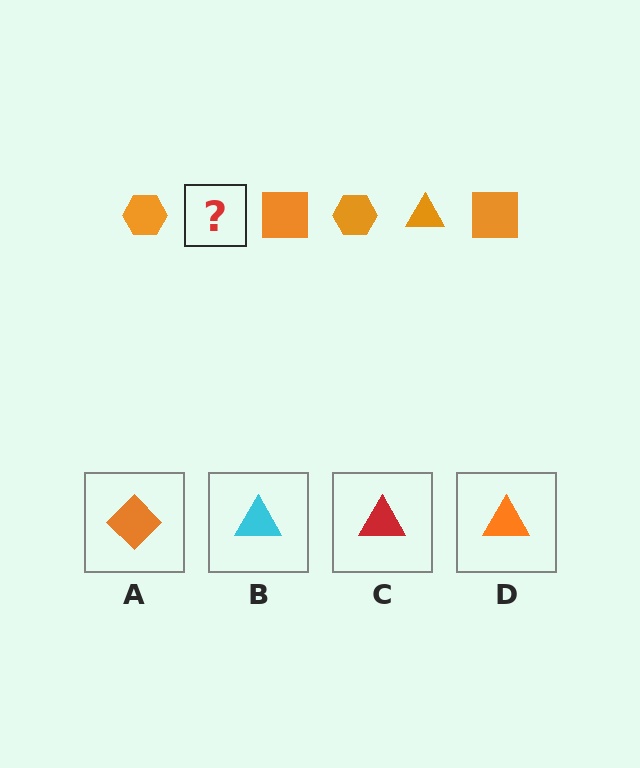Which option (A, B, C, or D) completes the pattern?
D.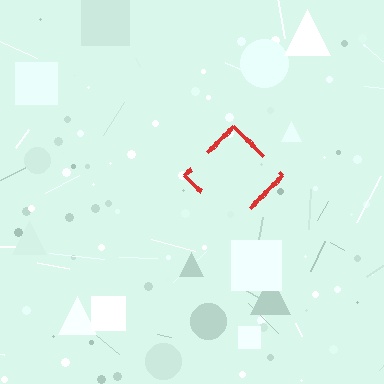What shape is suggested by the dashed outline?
The dashed outline suggests a diamond.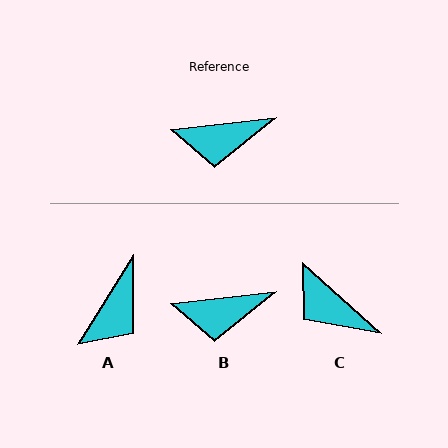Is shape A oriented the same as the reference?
No, it is off by about 52 degrees.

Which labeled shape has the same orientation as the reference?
B.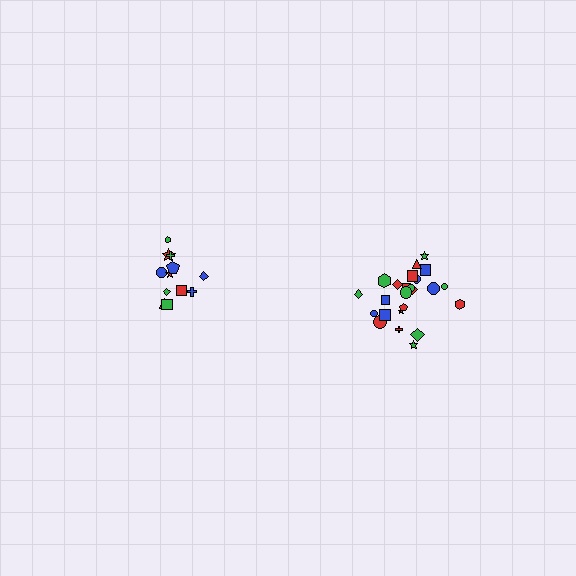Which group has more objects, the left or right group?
The right group.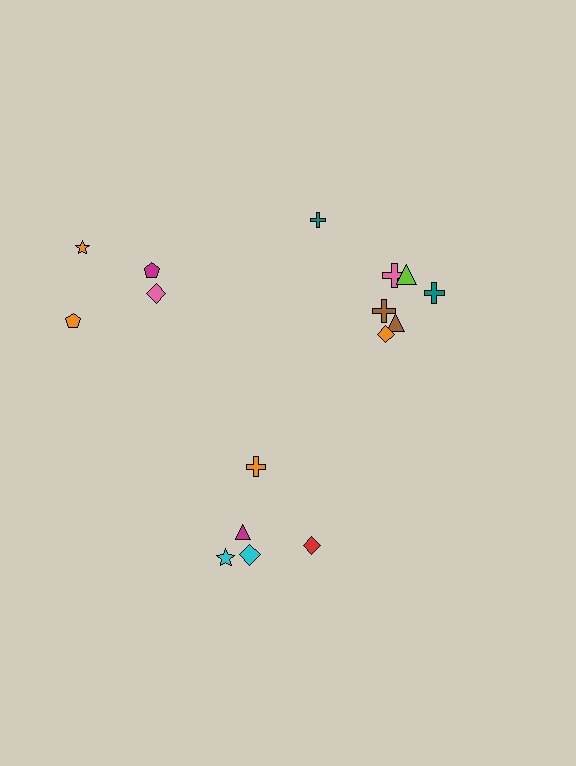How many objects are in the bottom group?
There are 5 objects.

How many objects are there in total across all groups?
There are 16 objects.